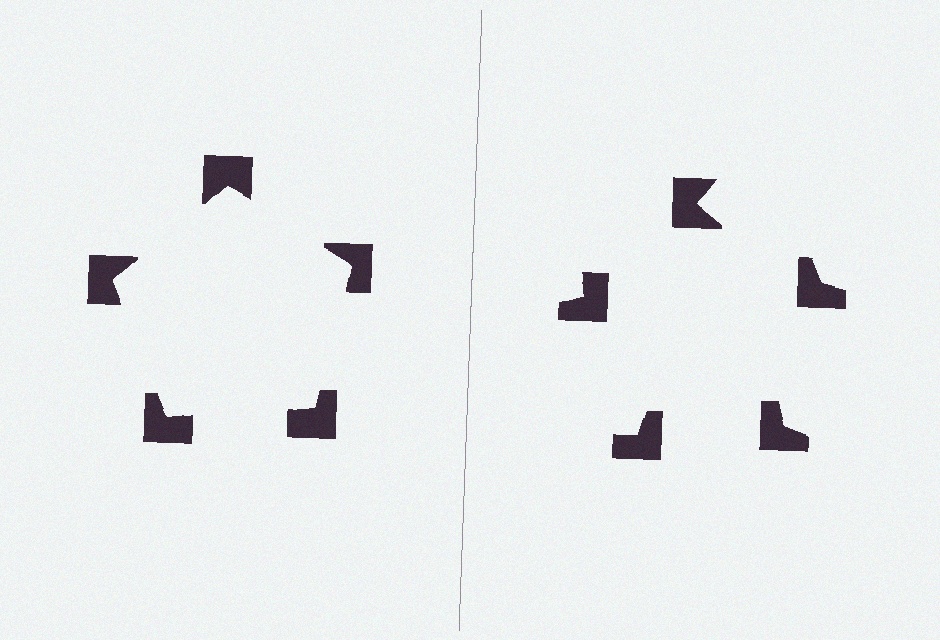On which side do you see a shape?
An illusory pentagon appears on the left side. On the right side the wedge cuts are rotated, so no coherent shape forms.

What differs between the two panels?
The notched squares are positioned identically on both sides; only the wedge orientations differ. On the left they align to a pentagon; on the right they are misaligned.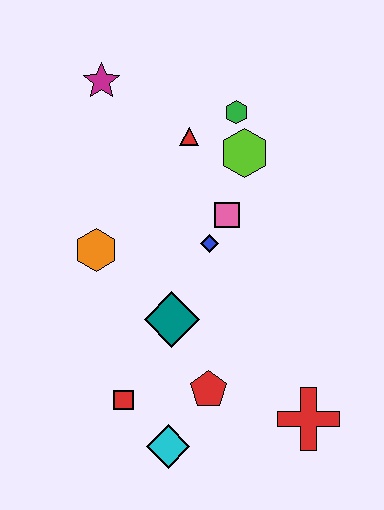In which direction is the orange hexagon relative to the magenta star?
The orange hexagon is below the magenta star.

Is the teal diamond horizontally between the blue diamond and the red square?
Yes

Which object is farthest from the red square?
The magenta star is farthest from the red square.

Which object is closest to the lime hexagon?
The green hexagon is closest to the lime hexagon.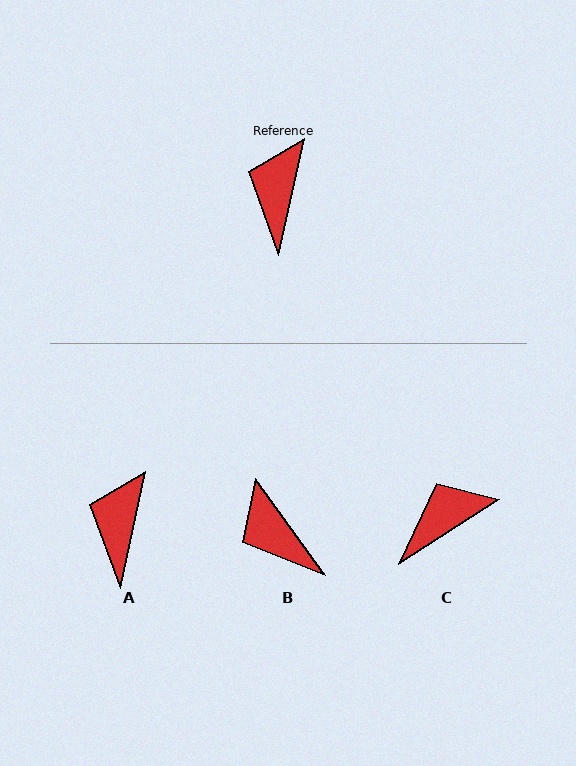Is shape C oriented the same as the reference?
No, it is off by about 45 degrees.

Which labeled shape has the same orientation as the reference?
A.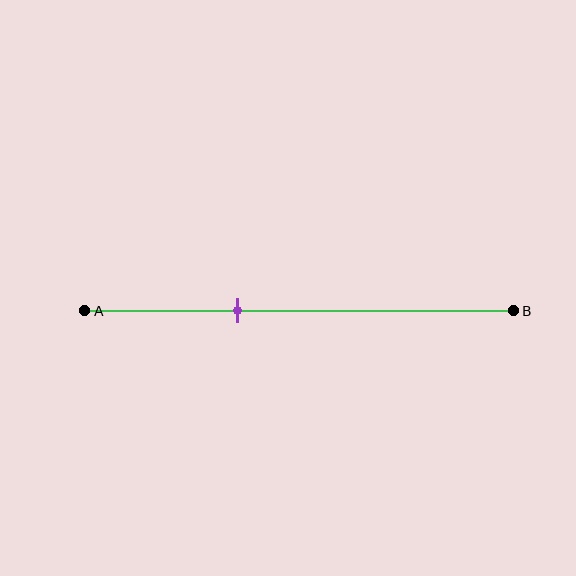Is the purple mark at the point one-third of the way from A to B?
Yes, the mark is approximately at the one-third point.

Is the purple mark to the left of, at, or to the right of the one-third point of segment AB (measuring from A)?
The purple mark is approximately at the one-third point of segment AB.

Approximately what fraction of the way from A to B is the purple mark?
The purple mark is approximately 35% of the way from A to B.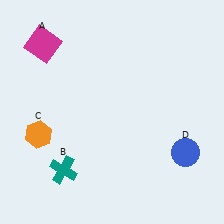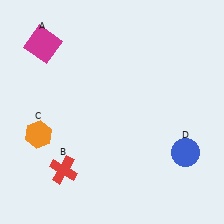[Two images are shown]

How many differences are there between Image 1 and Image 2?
There is 1 difference between the two images.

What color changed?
The cross (B) changed from teal in Image 1 to red in Image 2.